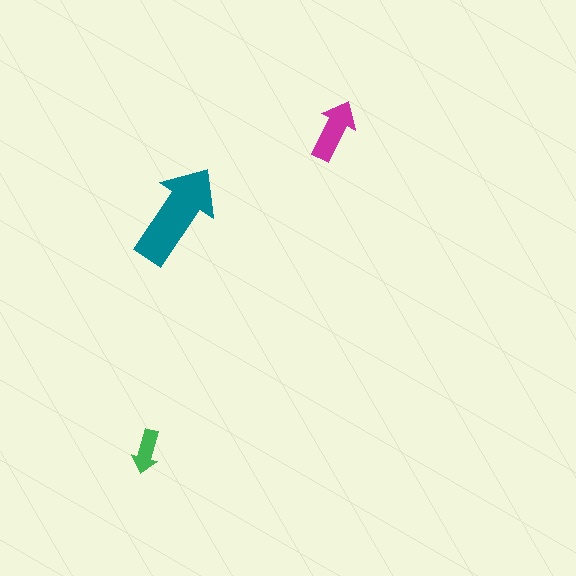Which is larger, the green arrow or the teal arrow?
The teal one.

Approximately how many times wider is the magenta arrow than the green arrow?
About 1.5 times wider.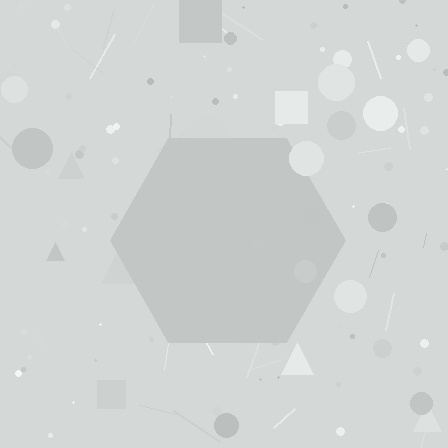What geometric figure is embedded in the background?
A hexagon is embedded in the background.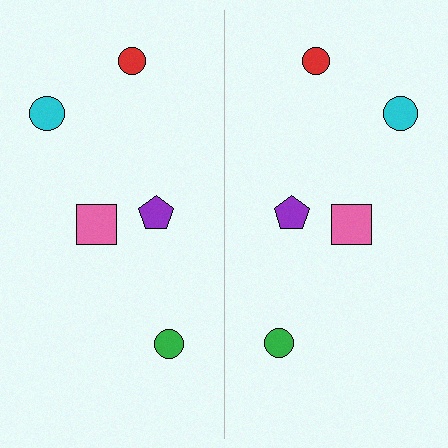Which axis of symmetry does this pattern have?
The pattern has a vertical axis of symmetry running through the center of the image.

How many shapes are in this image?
There are 10 shapes in this image.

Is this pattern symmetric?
Yes, this pattern has bilateral (reflection) symmetry.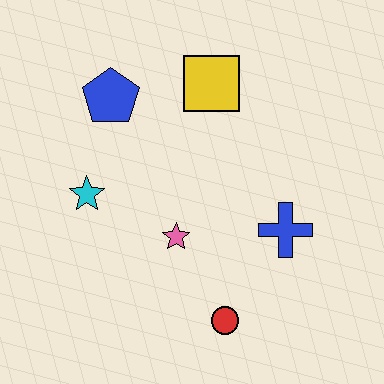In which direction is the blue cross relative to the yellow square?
The blue cross is below the yellow square.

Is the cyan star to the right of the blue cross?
No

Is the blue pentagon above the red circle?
Yes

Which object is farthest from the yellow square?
The red circle is farthest from the yellow square.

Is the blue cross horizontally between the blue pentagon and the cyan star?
No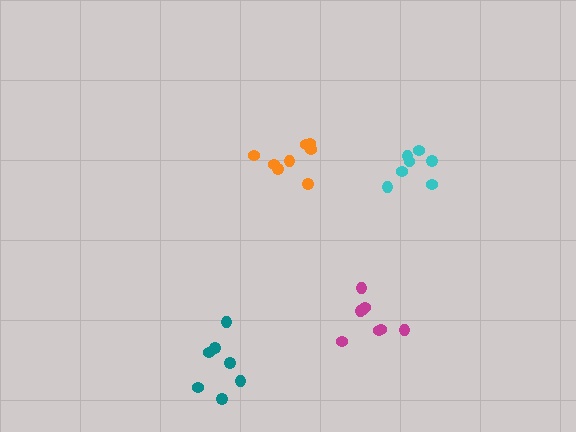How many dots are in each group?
Group 1: 8 dots, Group 2: 7 dots, Group 3: 7 dots, Group 4: 8 dots (30 total).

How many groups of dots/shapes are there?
There are 4 groups.